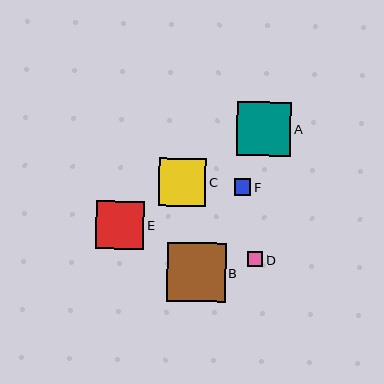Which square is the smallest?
Square D is the smallest with a size of approximately 15 pixels.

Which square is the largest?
Square B is the largest with a size of approximately 59 pixels.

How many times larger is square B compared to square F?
Square B is approximately 3.5 times the size of square F.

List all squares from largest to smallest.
From largest to smallest: B, A, E, C, F, D.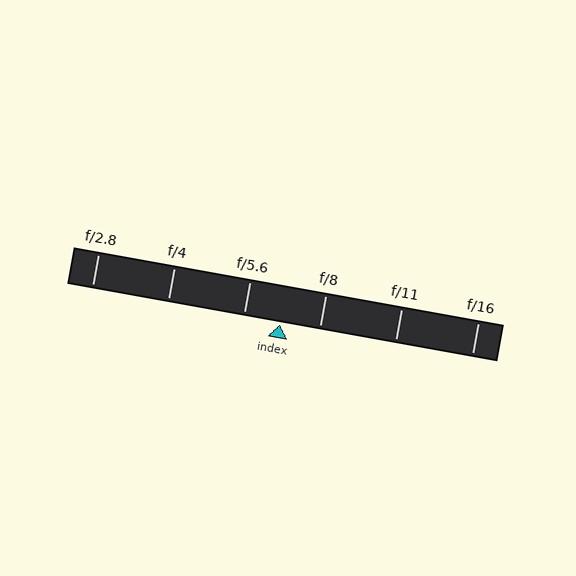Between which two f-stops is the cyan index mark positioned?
The index mark is between f/5.6 and f/8.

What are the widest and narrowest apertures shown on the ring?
The widest aperture shown is f/2.8 and the narrowest is f/16.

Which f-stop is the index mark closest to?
The index mark is closest to f/5.6.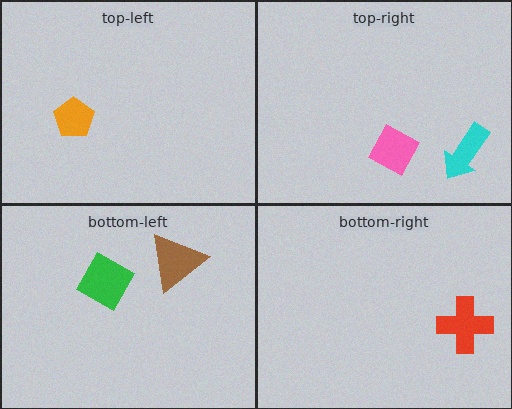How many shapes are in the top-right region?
2.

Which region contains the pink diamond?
The top-right region.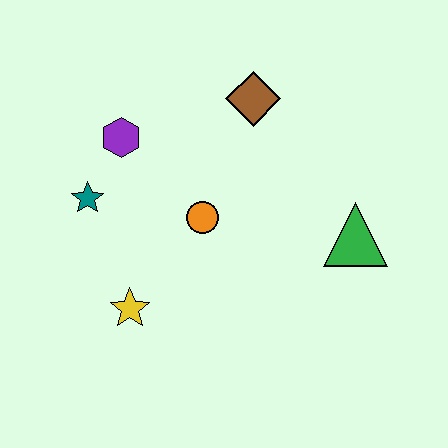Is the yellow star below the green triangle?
Yes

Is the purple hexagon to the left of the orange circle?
Yes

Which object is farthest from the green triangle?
The teal star is farthest from the green triangle.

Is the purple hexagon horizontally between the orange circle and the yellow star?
No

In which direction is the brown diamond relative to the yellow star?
The brown diamond is above the yellow star.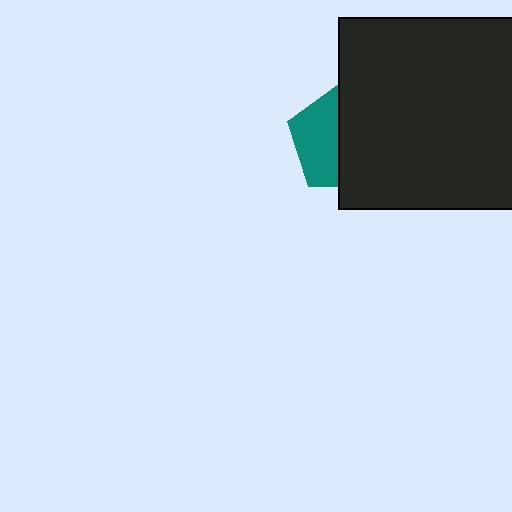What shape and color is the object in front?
The object in front is a black square.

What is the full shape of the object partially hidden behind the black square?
The partially hidden object is a teal pentagon.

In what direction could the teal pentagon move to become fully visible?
The teal pentagon could move left. That would shift it out from behind the black square entirely.